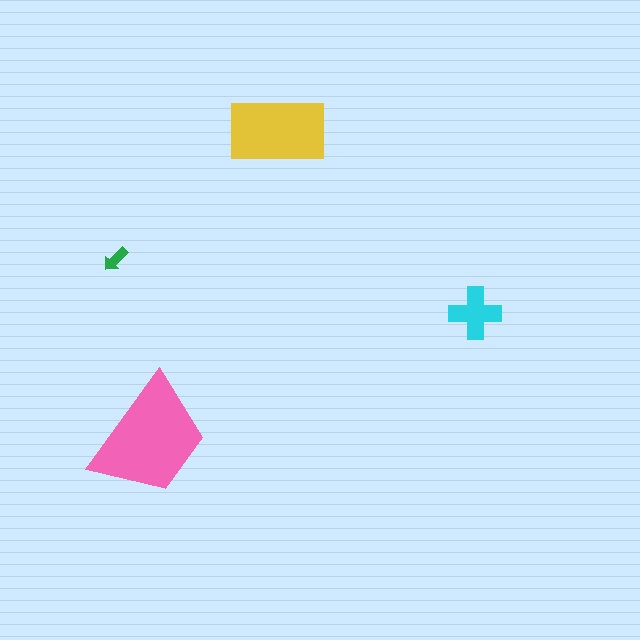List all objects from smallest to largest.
The green arrow, the cyan cross, the yellow rectangle, the pink trapezoid.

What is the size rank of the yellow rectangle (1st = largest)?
2nd.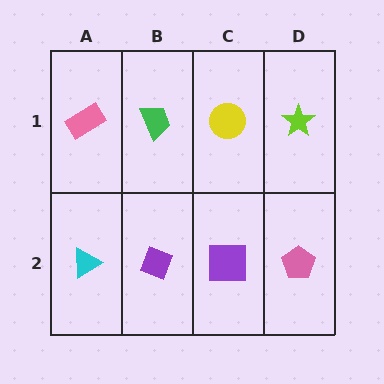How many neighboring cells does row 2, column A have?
2.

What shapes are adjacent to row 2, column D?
A lime star (row 1, column D), a purple square (row 2, column C).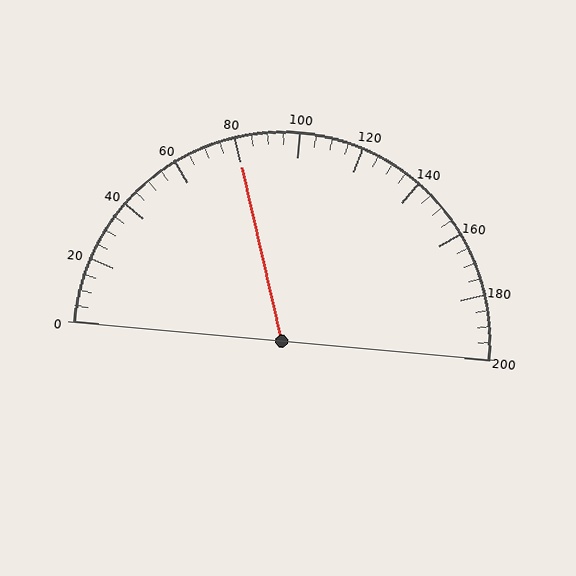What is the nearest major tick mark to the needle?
The nearest major tick mark is 80.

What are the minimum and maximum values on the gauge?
The gauge ranges from 0 to 200.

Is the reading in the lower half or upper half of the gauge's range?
The reading is in the lower half of the range (0 to 200).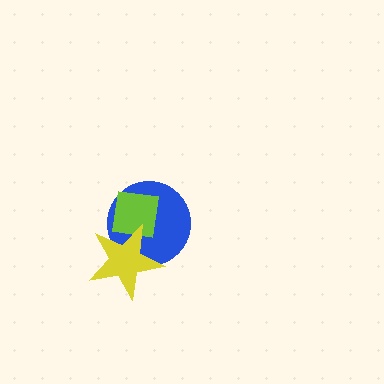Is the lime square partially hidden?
Yes, it is partially covered by another shape.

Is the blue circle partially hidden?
Yes, it is partially covered by another shape.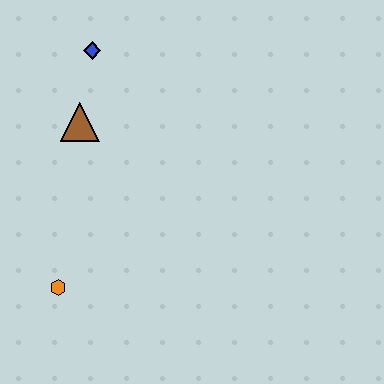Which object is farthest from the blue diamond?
The orange hexagon is farthest from the blue diamond.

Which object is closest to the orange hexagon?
The brown triangle is closest to the orange hexagon.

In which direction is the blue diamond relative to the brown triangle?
The blue diamond is above the brown triangle.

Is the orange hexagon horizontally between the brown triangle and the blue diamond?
No